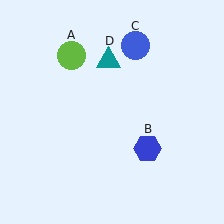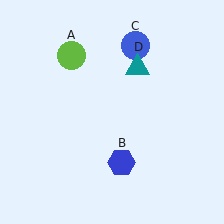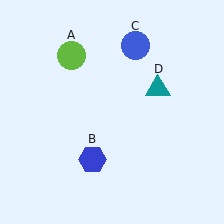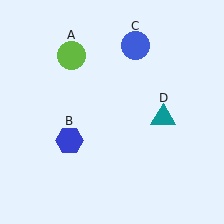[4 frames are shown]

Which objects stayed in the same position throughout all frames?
Lime circle (object A) and blue circle (object C) remained stationary.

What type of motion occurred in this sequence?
The blue hexagon (object B), teal triangle (object D) rotated clockwise around the center of the scene.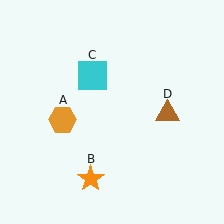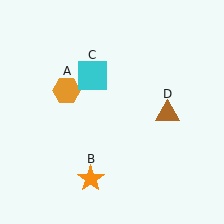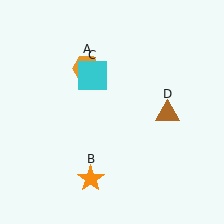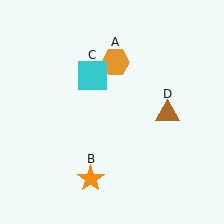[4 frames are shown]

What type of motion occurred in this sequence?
The orange hexagon (object A) rotated clockwise around the center of the scene.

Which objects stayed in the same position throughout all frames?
Orange star (object B) and cyan square (object C) and brown triangle (object D) remained stationary.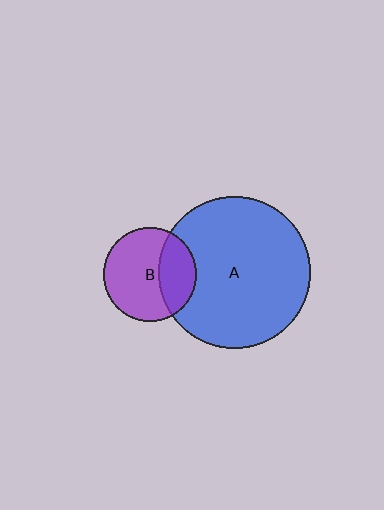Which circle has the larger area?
Circle A (blue).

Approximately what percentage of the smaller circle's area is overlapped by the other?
Approximately 35%.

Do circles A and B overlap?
Yes.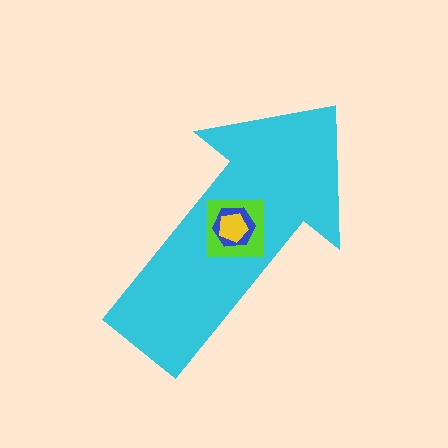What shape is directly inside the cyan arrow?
The lime square.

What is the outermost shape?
The cyan arrow.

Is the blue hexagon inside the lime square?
Yes.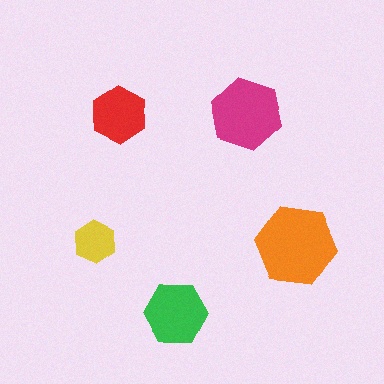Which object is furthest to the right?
The orange hexagon is rightmost.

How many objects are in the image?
There are 5 objects in the image.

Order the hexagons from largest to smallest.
the orange one, the magenta one, the green one, the red one, the yellow one.